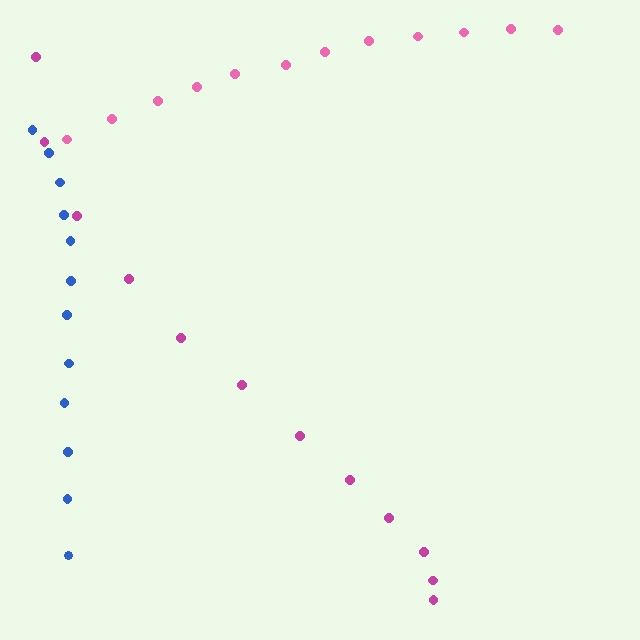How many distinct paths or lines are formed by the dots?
There are 3 distinct paths.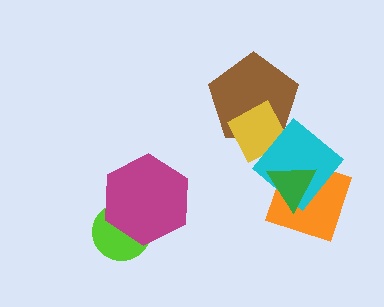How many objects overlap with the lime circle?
1 object overlaps with the lime circle.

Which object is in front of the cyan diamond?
The green triangle is in front of the cyan diamond.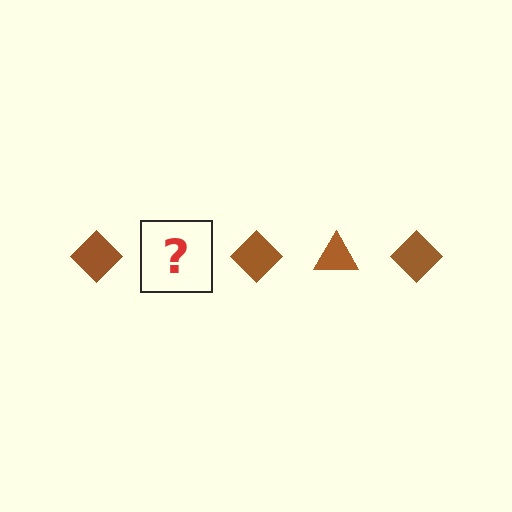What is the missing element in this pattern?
The missing element is a brown triangle.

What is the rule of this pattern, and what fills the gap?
The rule is that the pattern cycles through diamond, triangle shapes in brown. The gap should be filled with a brown triangle.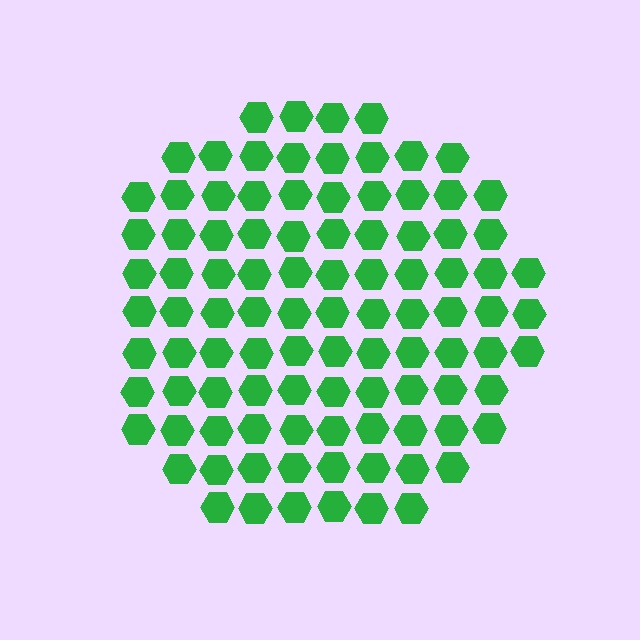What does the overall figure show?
The overall figure shows a circle.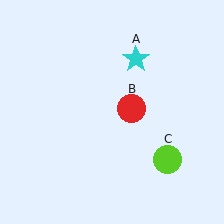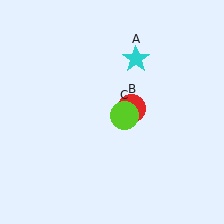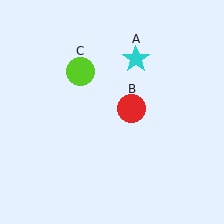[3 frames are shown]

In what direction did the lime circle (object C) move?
The lime circle (object C) moved up and to the left.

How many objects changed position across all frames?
1 object changed position: lime circle (object C).